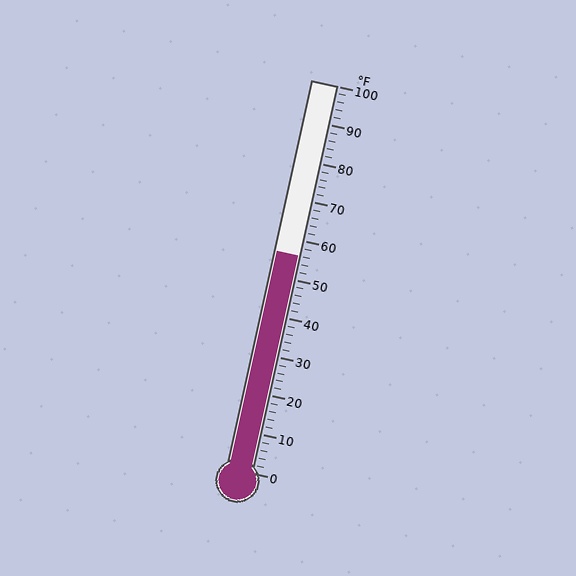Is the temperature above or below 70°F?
The temperature is below 70°F.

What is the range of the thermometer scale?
The thermometer scale ranges from 0°F to 100°F.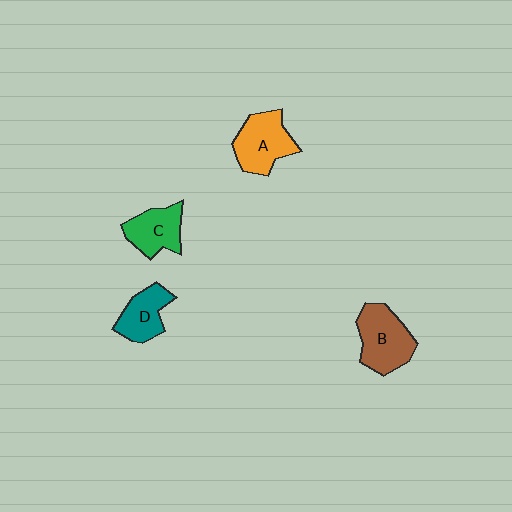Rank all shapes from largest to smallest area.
From largest to smallest: B (brown), A (orange), C (green), D (teal).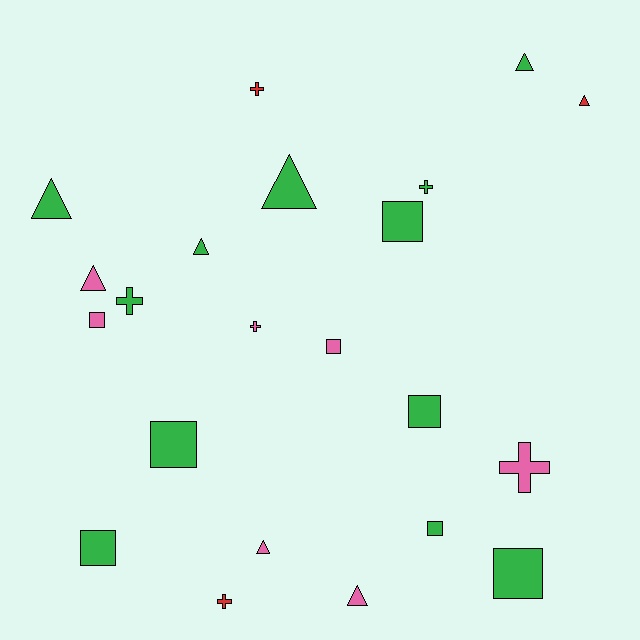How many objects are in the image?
There are 22 objects.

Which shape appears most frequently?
Triangle, with 8 objects.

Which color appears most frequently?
Green, with 12 objects.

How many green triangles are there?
There are 4 green triangles.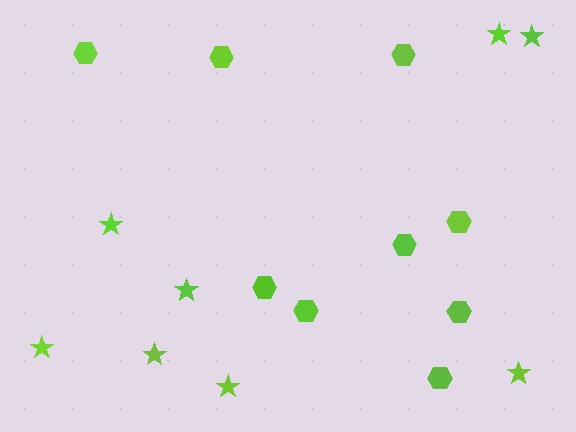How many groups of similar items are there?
There are 2 groups: one group of hexagons (9) and one group of stars (8).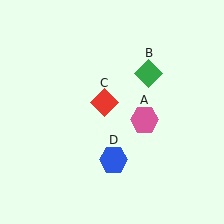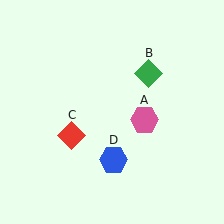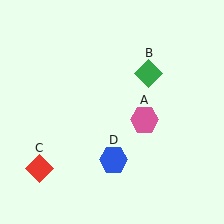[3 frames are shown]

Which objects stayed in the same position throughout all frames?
Pink hexagon (object A) and green diamond (object B) and blue hexagon (object D) remained stationary.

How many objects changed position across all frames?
1 object changed position: red diamond (object C).